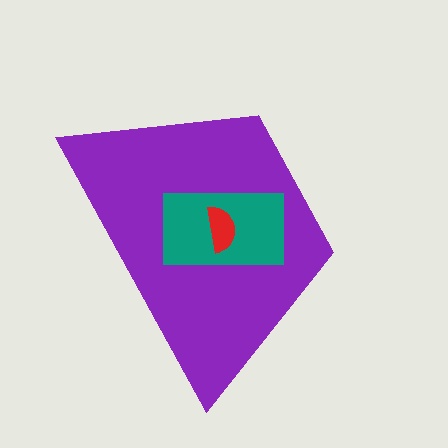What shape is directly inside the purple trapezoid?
The teal rectangle.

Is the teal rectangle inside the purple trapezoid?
Yes.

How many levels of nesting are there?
3.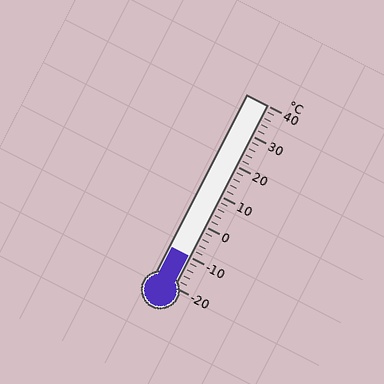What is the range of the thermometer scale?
The thermometer scale ranges from -20°C to 40°C.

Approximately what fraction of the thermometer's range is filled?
The thermometer is filled to approximately 15% of its range.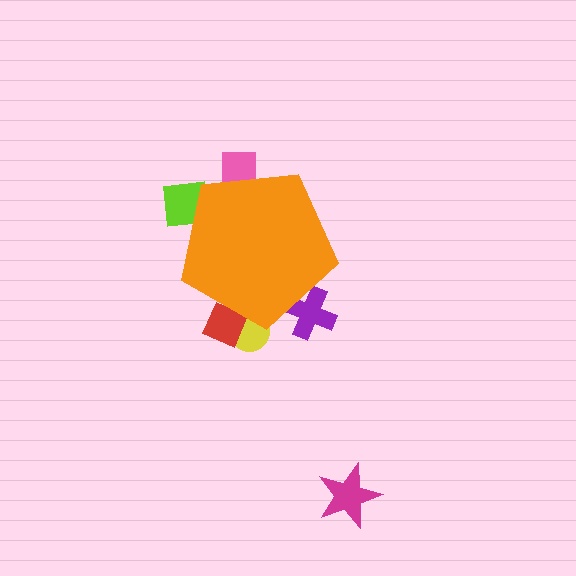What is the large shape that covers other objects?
An orange pentagon.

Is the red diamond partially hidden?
Yes, the red diamond is partially hidden behind the orange pentagon.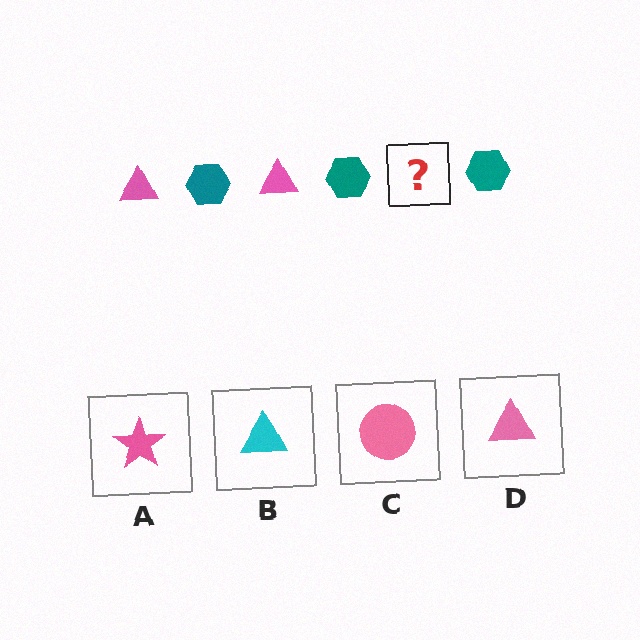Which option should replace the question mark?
Option D.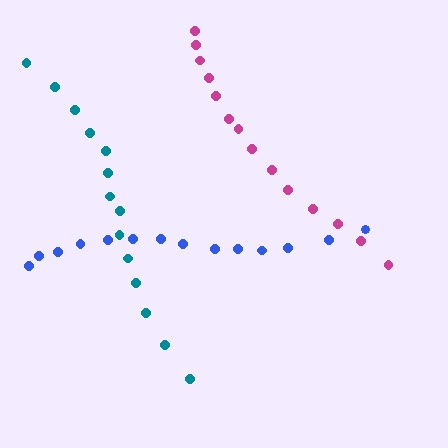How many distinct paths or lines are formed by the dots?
There are 3 distinct paths.